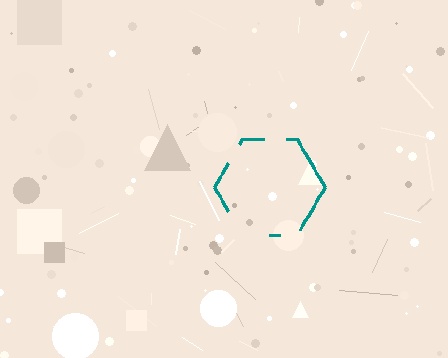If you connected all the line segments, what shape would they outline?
They would outline a hexagon.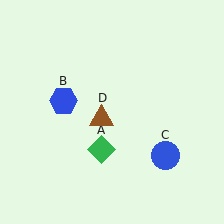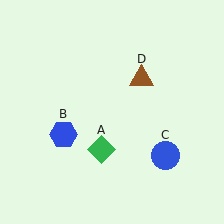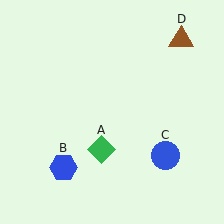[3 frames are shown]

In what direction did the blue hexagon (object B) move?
The blue hexagon (object B) moved down.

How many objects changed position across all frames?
2 objects changed position: blue hexagon (object B), brown triangle (object D).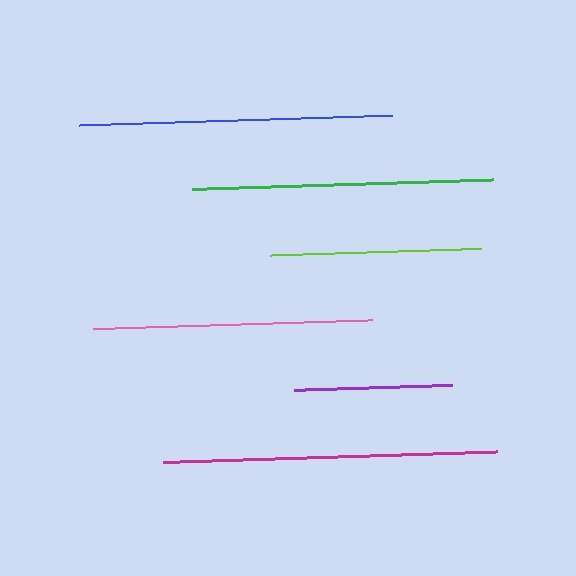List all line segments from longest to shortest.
From longest to shortest: magenta, blue, green, pink, lime, purple.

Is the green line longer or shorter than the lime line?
The green line is longer than the lime line.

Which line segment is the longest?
The magenta line is the longest at approximately 334 pixels.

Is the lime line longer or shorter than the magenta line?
The magenta line is longer than the lime line.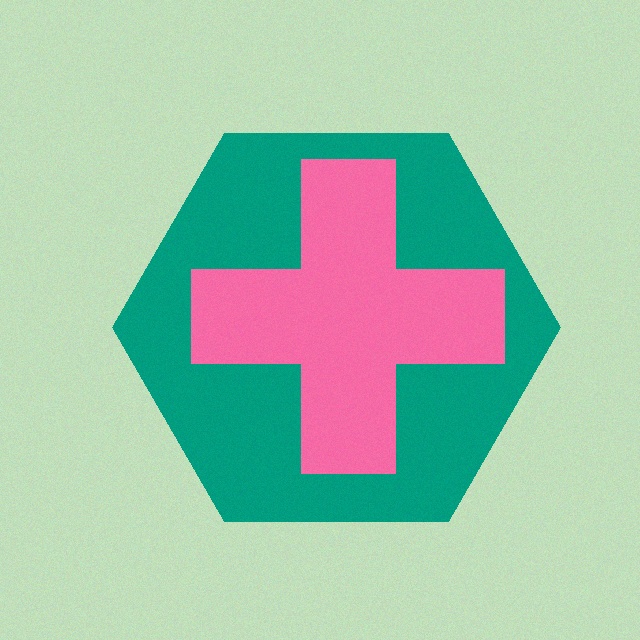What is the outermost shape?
The teal hexagon.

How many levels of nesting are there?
2.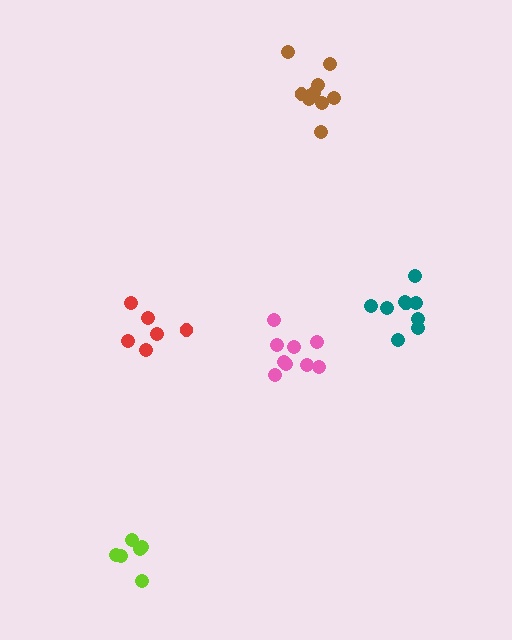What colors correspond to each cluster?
The clusters are colored: red, pink, lime, brown, teal.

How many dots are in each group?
Group 1: 6 dots, Group 2: 9 dots, Group 3: 6 dots, Group 4: 11 dots, Group 5: 9 dots (41 total).